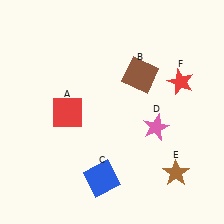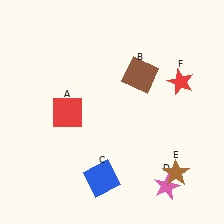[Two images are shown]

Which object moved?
The pink star (D) moved down.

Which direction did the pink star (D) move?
The pink star (D) moved down.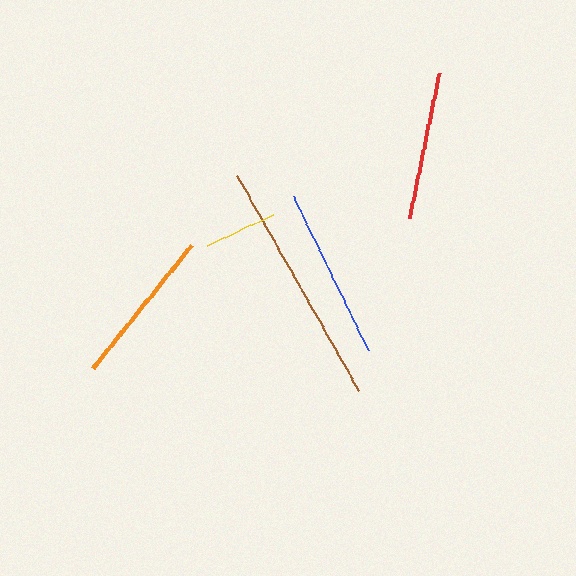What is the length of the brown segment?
The brown segment is approximately 247 pixels long.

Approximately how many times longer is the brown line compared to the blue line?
The brown line is approximately 1.4 times the length of the blue line.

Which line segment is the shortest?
The yellow line is the shortest at approximately 73 pixels.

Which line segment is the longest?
The brown line is the longest at approximately 247 pixels.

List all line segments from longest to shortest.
From longest to shortest: brown, blue, orange, red, yellow.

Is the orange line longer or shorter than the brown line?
The brown line is longer than the orange line.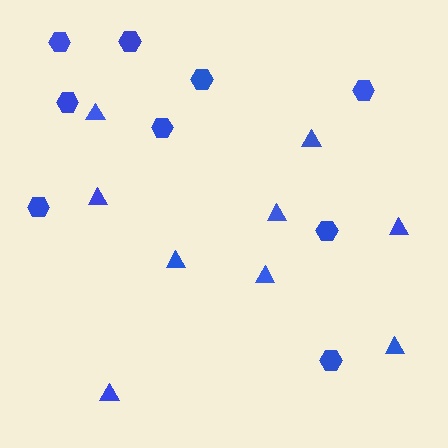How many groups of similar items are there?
There are 2 groups: one group of hexagons (9) and one group of triangles (9).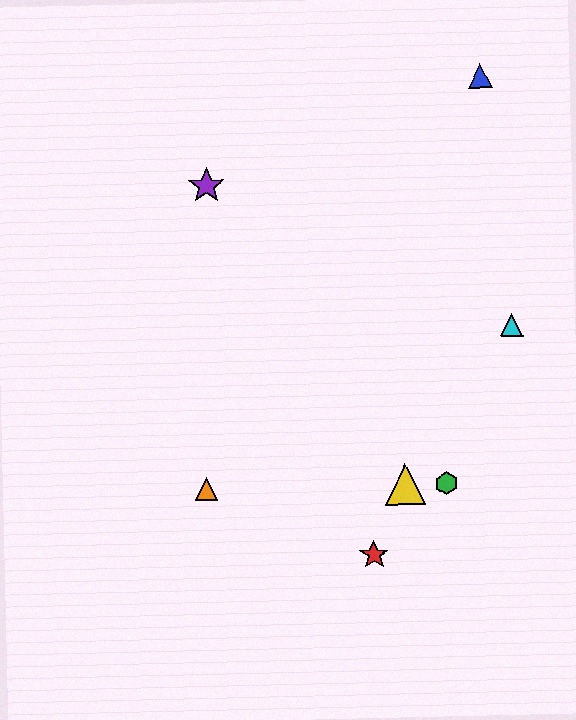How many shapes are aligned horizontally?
3 shapes (the green hexagon, the yellow triangle, the orange triangle) are aligned horizontally.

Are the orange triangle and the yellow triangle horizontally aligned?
Yes, both are at y≈489.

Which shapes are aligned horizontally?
The green hexagon, the yellow triangle, the orange triangle are aligned horizontally.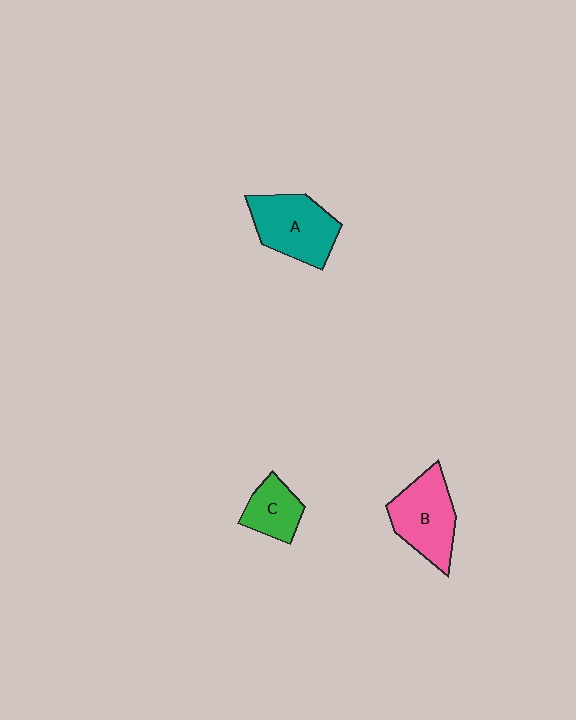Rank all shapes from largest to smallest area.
From largest to smallest: A (teal), B (pink), C (green).